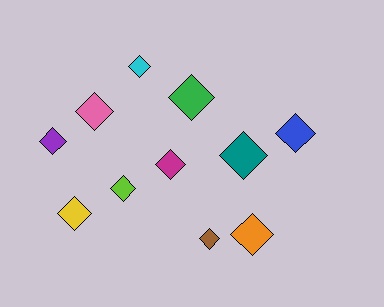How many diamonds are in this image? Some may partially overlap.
There are 11 diamonds.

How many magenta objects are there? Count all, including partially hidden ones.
There is 1 magenta object.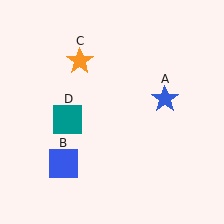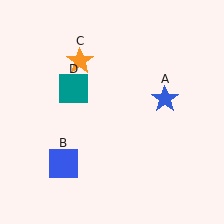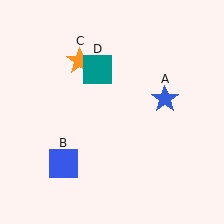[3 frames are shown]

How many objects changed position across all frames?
1 object changed position: teal square (object D).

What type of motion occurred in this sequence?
The teal square (object D) rotated clockwise around the center of the scene.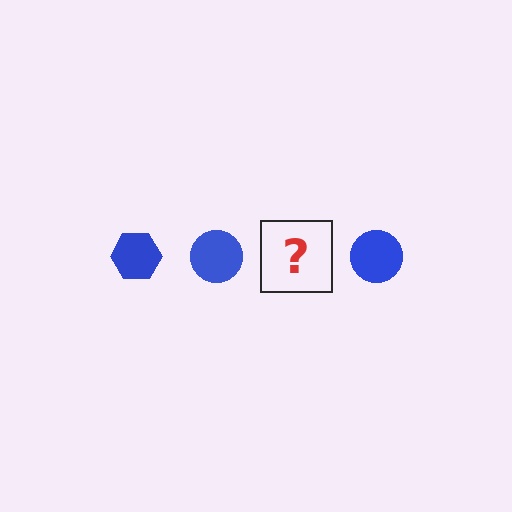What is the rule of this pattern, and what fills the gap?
The rule is that the pattern cycles through hexagon, circle shapes in blue. The gap should be filled with a blue hexagon.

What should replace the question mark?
The question mark should be replaced with a blue hexagon.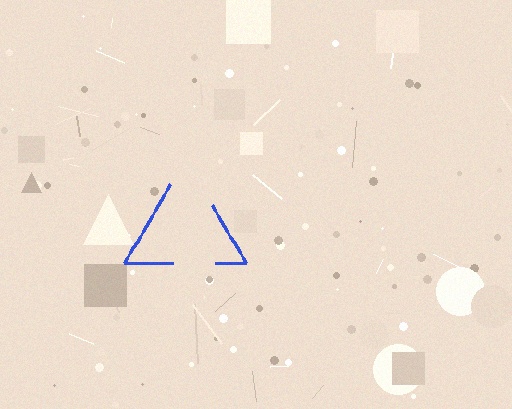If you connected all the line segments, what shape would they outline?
They would outline a triangle.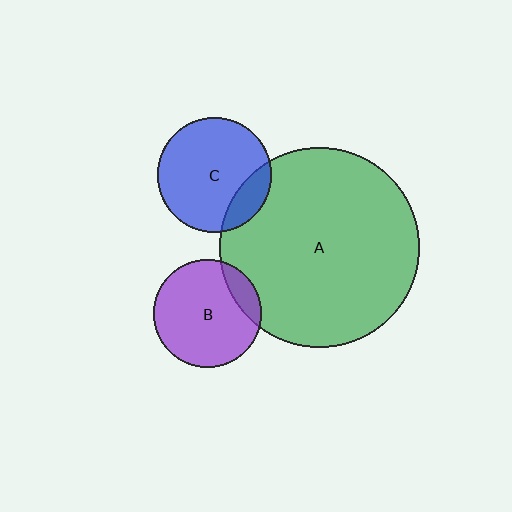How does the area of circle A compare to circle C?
Approximately 3.1 times.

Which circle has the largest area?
Circle A (green).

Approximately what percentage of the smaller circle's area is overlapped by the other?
Approximately 15%.